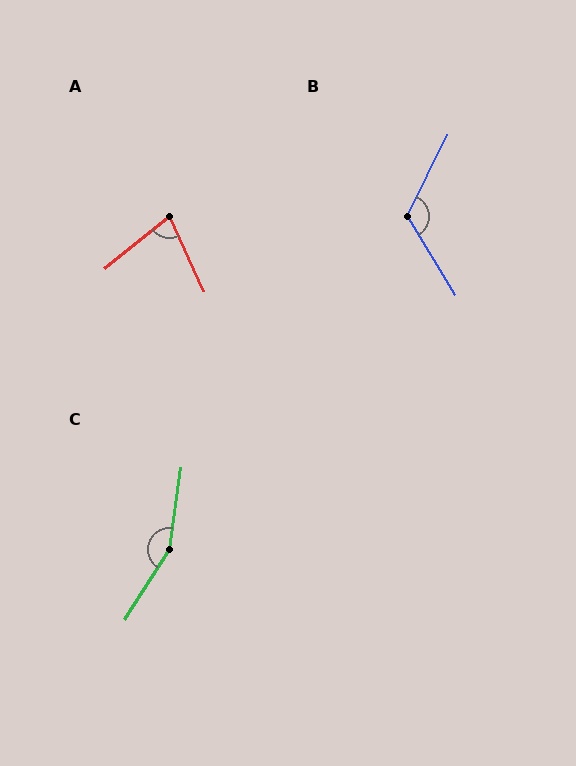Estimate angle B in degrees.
Approximately 123 degrees.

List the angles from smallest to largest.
A (76°), B (123°), C (155°).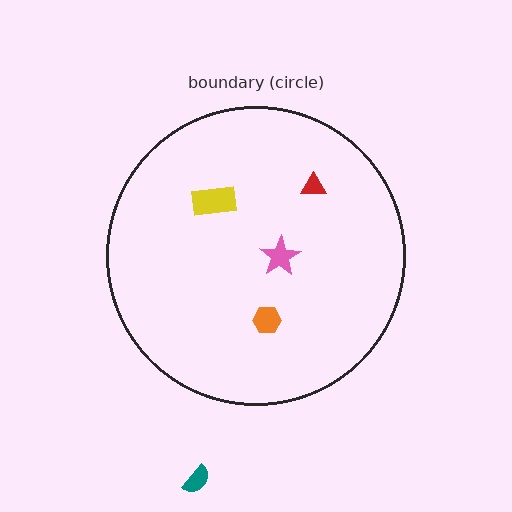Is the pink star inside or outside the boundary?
Inside.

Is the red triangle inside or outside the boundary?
Inside.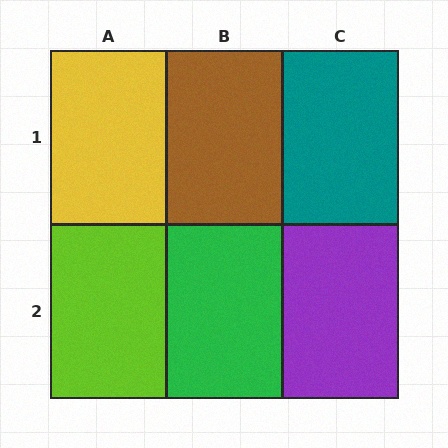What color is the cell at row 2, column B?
Green.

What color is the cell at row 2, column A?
Lime.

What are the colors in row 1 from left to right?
Yellow, brown, teal.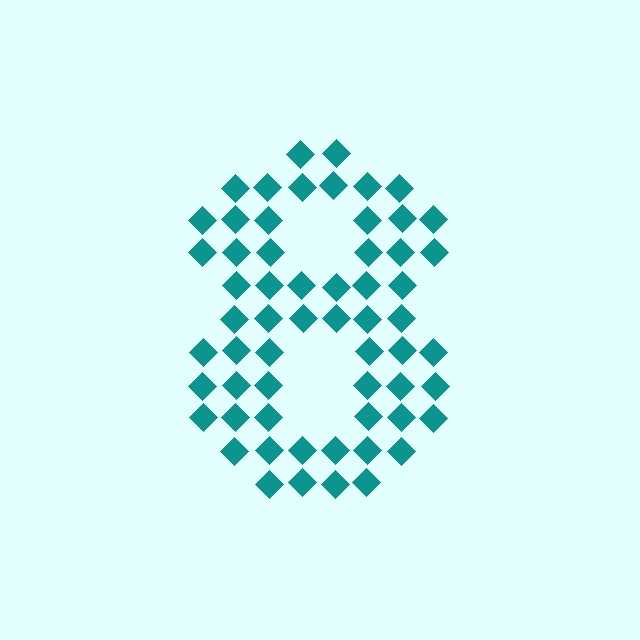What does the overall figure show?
The overall figure shows the digit 8.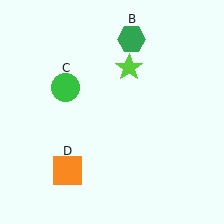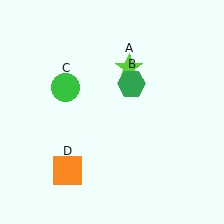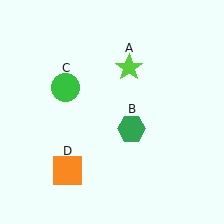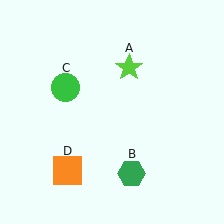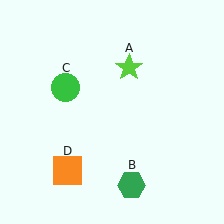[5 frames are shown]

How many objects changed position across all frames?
1 object changed position: green hexagon (object B).